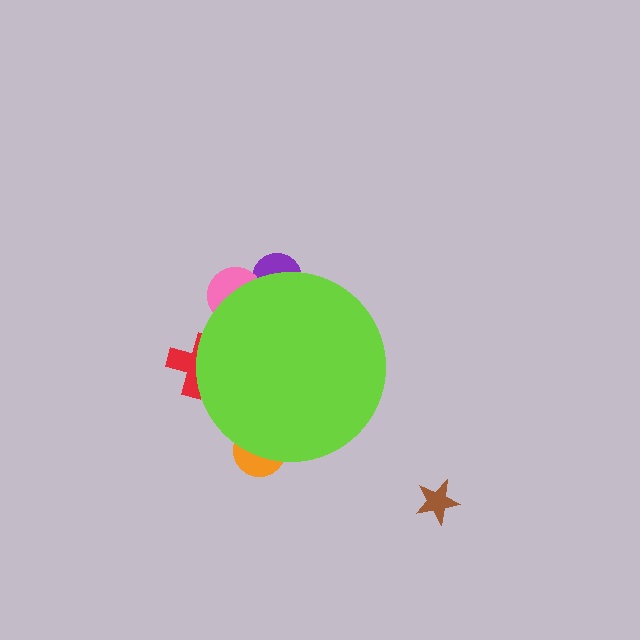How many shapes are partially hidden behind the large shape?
4 shapes are partially hidden.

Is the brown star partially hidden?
No, the brown star is fully visible.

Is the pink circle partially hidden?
Yes, the pink circle is partially hidden behind the lime circle.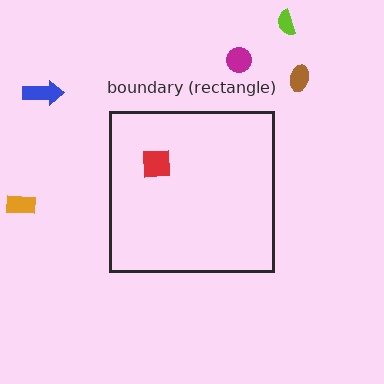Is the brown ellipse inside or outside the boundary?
Outside.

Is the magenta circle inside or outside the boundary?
Outside.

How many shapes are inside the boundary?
1 inside, 5 outside.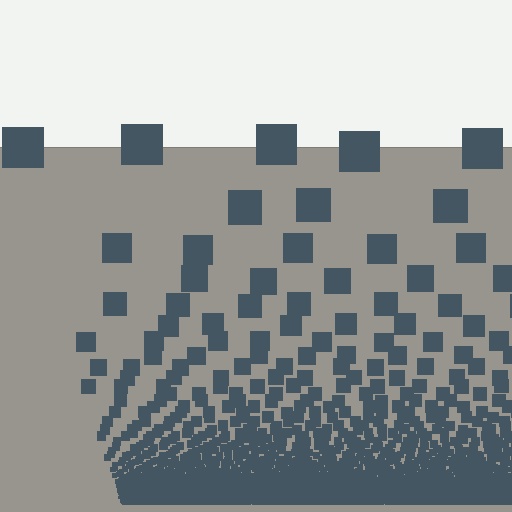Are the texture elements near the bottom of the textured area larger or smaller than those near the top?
Smaller. The gradient is inverted — elements near the bottom are smaller and denser.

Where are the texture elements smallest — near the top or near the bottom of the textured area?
Near the bottom.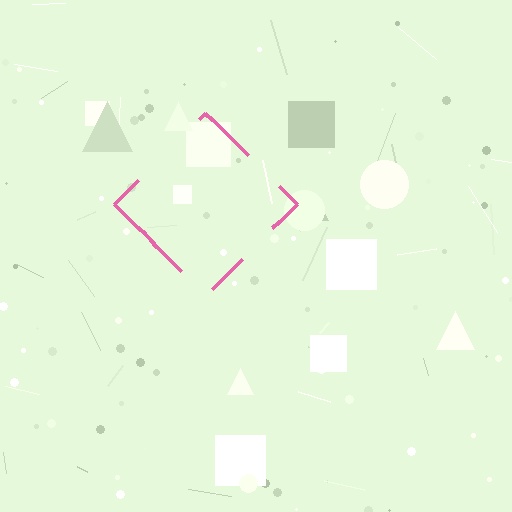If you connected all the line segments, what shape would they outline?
They would outline a diamond.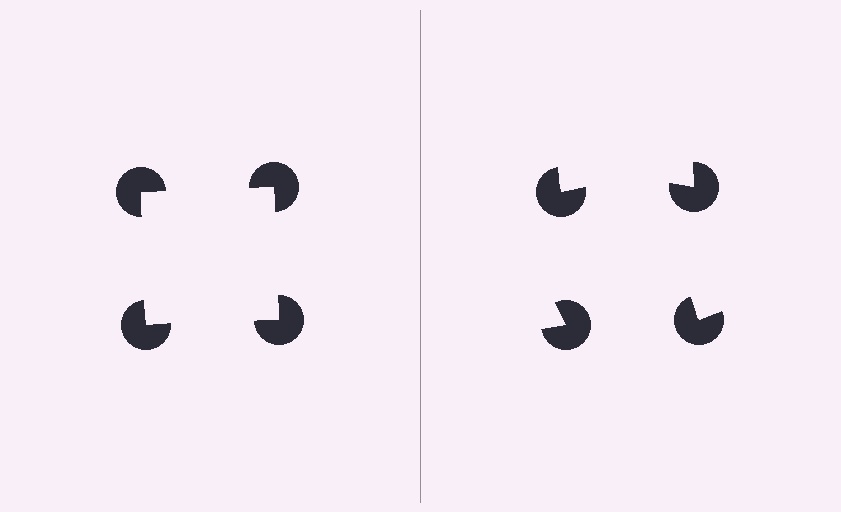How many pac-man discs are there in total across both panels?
8 — 4 on each side.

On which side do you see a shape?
An illusory square appears on the left side. On the right side the wedge cuts are rotated, so no coherent shape forms.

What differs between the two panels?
The pac-man discs are positioned identically on both sides; only the wedge orientations differ. On the left they align to a square; on the right they are misaligned.